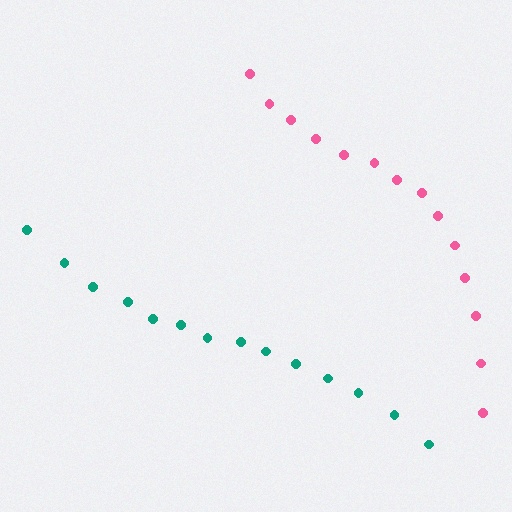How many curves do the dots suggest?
There are 2 distinct paths.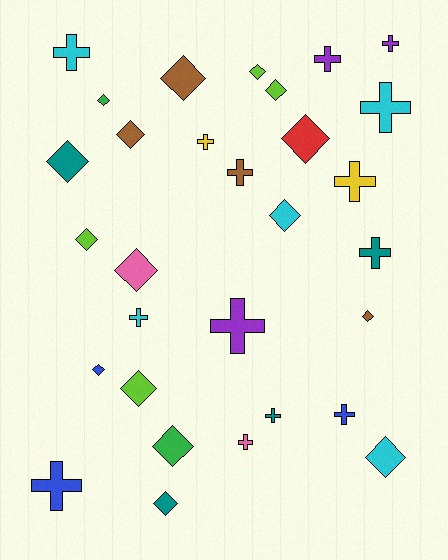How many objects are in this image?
There are 30 objects.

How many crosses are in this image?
There are 14 crosses.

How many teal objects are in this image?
There are 4 teal objects.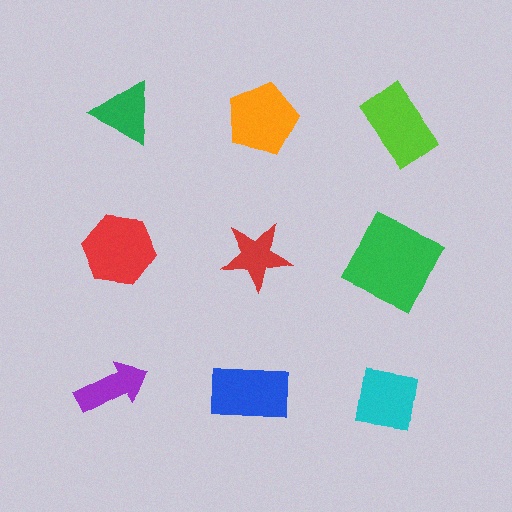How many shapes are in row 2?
3 shapes.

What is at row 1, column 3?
A lime rectangle.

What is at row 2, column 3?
A green square.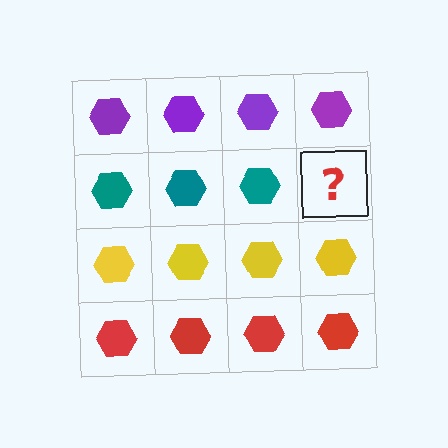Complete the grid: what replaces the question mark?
The question mark should be replaced with a teal hexagon.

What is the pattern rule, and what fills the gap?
The rule is that each row has a consistent color. The gap should be filled with a teal hexagon.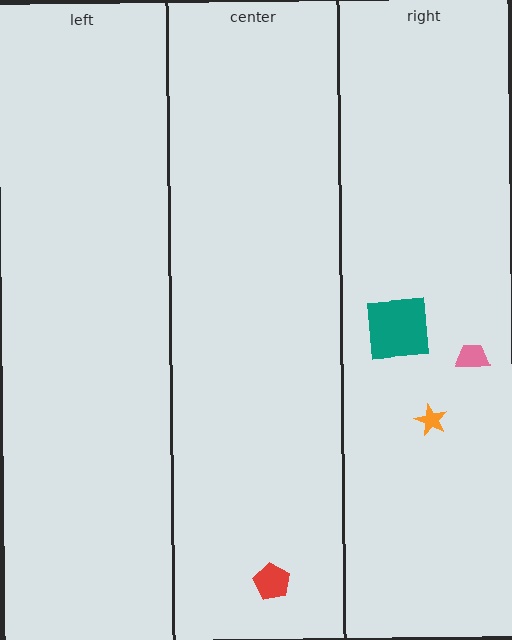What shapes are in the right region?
The orange star, the teal square, the pink trapezoid.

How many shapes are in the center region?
1.